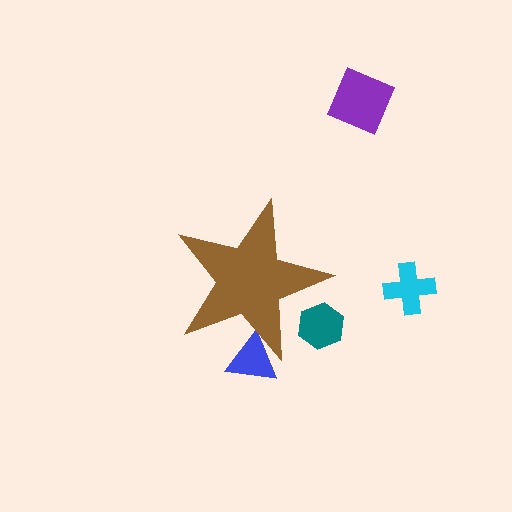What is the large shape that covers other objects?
A brown star.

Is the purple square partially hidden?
No, the purple square is fully visible.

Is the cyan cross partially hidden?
No, the cyan cross is fully visible.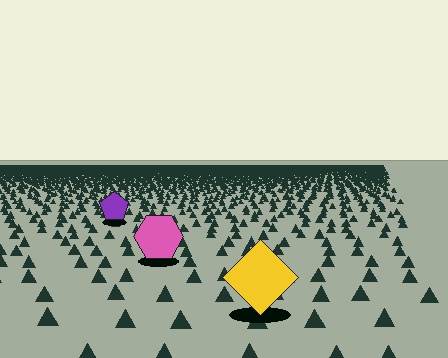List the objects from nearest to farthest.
From nearest to farthest: the yellow diamond, the pink hexagon, the purple pentagon.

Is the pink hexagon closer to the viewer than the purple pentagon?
Yes. The pink hexagon is closer — you can tell from the texture gradient: the ground texture is coarser near it.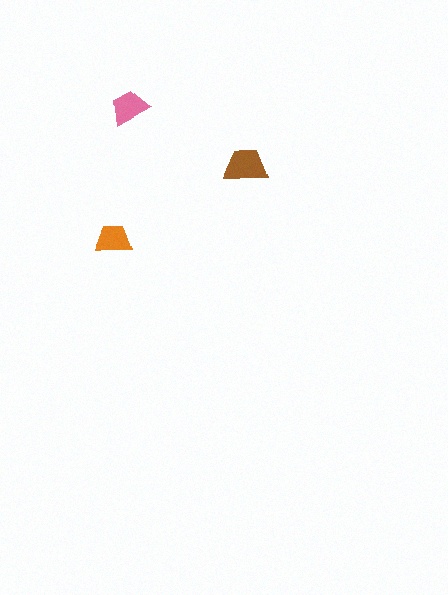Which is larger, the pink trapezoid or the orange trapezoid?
The pink one.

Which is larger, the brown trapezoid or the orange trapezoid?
The brown one.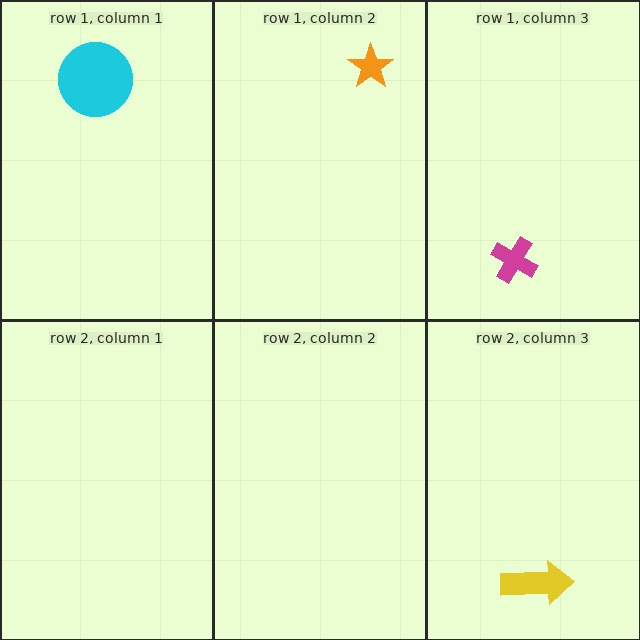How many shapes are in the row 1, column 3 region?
1.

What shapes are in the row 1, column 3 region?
The magenta cross.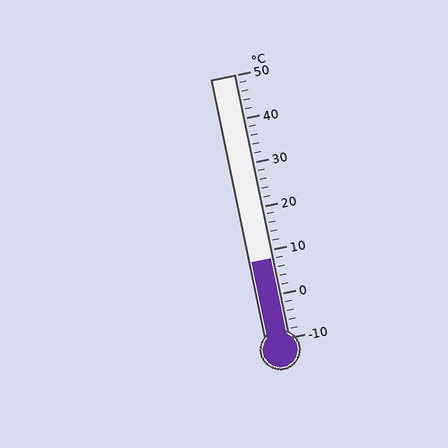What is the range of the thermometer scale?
The thermometer scale ranges from -10°C to 50°C.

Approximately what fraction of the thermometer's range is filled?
The thermometer is filled to approximately 30% of its range.